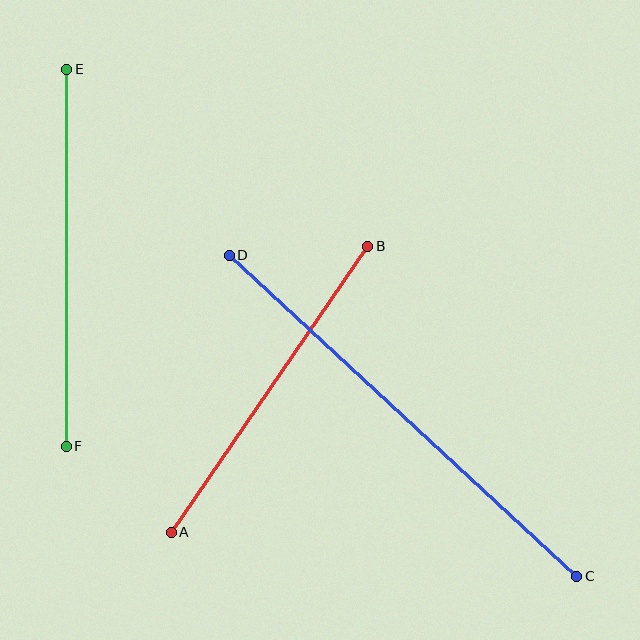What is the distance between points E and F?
The distance is approximately 377 pixels.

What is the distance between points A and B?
The distance is approximately 347 pixels.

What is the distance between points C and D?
The distance is approximately 473 pixels.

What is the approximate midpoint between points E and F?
The midpoint is at approximately (66, 258) pixels.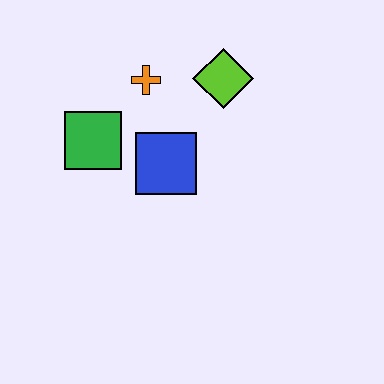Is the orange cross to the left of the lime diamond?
Yes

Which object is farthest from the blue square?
The lime diamond is farthest from the blue square.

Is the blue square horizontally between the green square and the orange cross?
No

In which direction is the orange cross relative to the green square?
The orange cross is above the green square.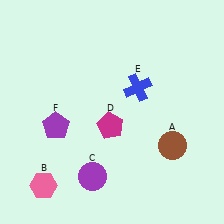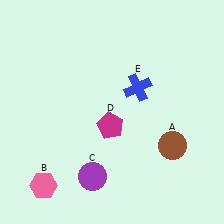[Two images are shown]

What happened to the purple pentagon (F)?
The purple pentagon (F) was removed in Image 2. It was in the bottom-left area of Image 1.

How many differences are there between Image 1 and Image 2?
There is 1 difference between the two images.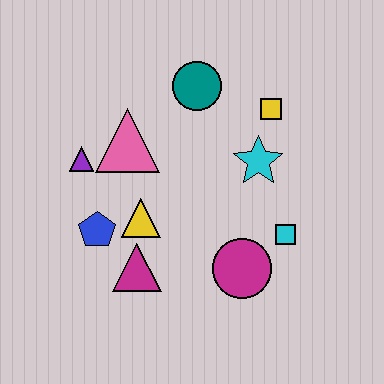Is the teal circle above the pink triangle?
Yes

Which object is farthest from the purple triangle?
The cyan square is farthest from the purple triangle.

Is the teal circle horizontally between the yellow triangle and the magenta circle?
Yes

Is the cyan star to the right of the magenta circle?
Yes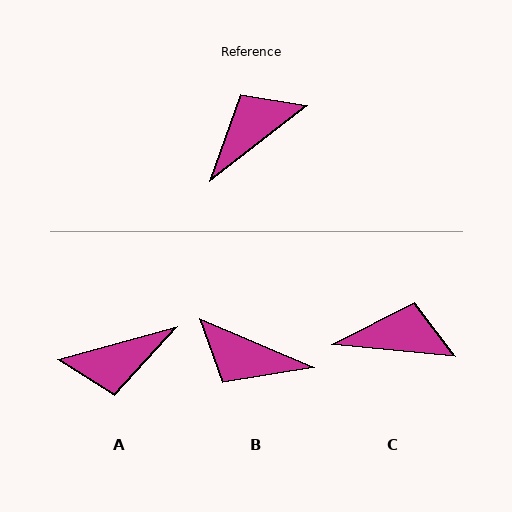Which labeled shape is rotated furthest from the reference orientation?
A, about 158 degrees away.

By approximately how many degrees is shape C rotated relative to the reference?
Approximately 43 degrees clockwise.